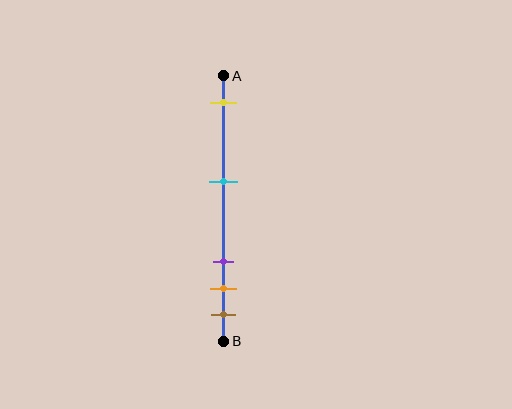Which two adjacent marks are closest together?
The orange and brown marks are the closest adjacent pair.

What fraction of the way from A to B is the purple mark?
The purple mark is approximately 70% (0.7) of the way from A to B.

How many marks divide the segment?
There are 5 marks dividing the segment.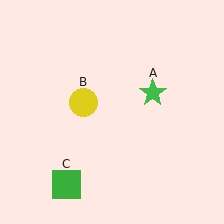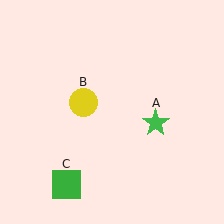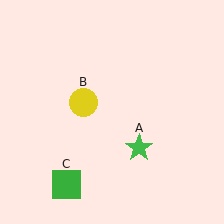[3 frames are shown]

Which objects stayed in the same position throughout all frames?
Yellow circle (object B) and green square (object C) remained stationary.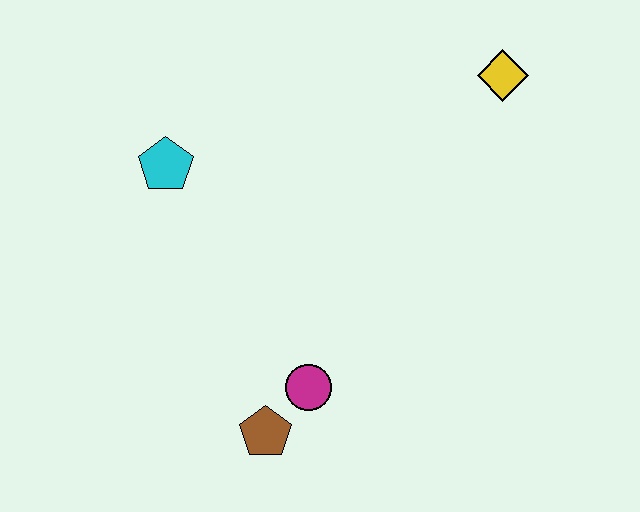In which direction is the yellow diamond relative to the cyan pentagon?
The yellow diamond is to the right of the cyan pentagon.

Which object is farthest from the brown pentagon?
The yellow diamond is farthest from the brown pentagon.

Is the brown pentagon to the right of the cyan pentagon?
Yes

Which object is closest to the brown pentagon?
The magenta circle is closest to the brown pentagon.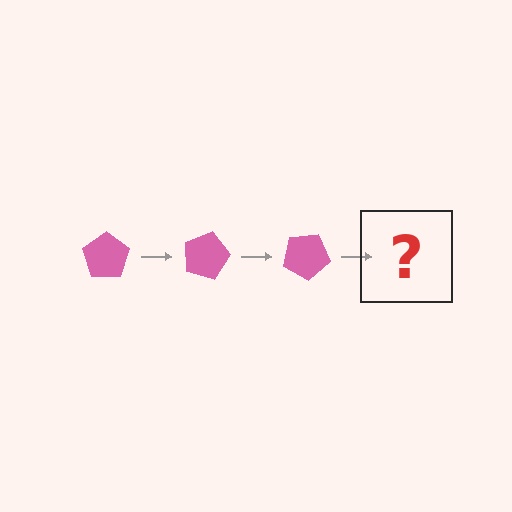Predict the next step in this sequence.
The next step is a pink pentagon rotated 45 degrees.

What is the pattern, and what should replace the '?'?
The pattern is that the pentagon rotates 15 degrees each step. The '?' should be a pink pentagon rotated 45 degrees.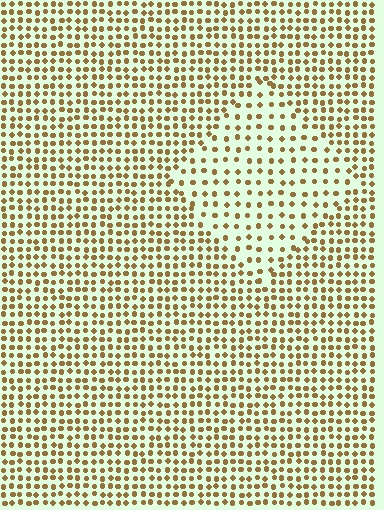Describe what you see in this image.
The image contains small brown elements arranged at two different densities. A diamond-shaped region is visible where the elements are less densely packed than the surrounding area.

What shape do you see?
I see a diamond.